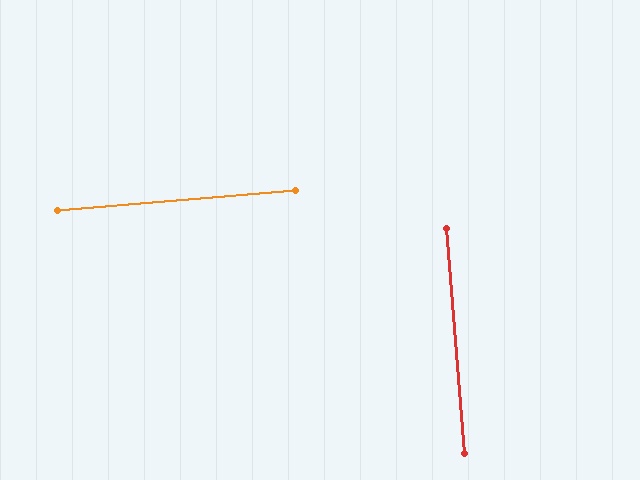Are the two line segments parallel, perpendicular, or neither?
Perpendicular — they meet at approximately 90°.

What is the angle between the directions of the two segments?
Approximately 90 degrees.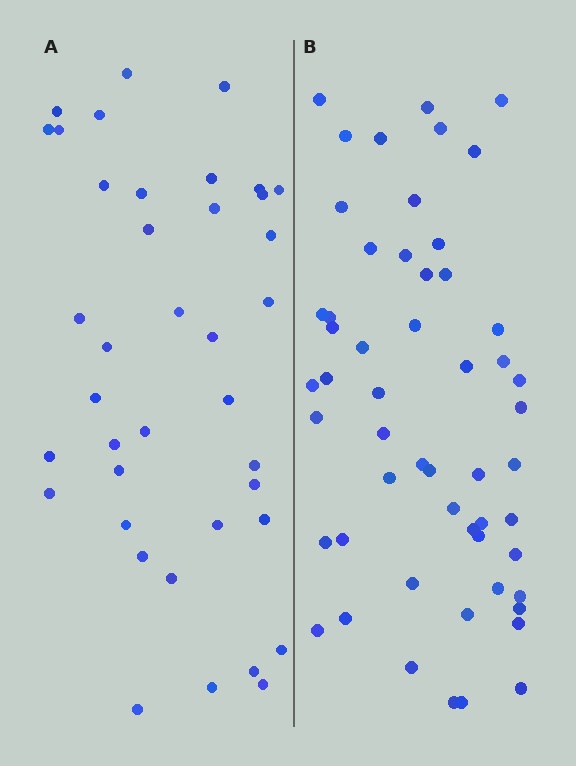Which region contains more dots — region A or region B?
Region B (the right region) has more dots.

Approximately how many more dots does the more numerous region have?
Region B has approximately 15 more dots than region A.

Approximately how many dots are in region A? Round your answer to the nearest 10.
About 40 dots. (The exact count is 39, which rounds to 40.)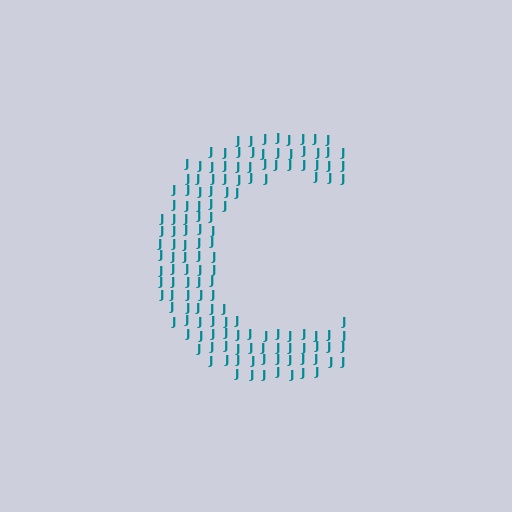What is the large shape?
The large shape is the letter C.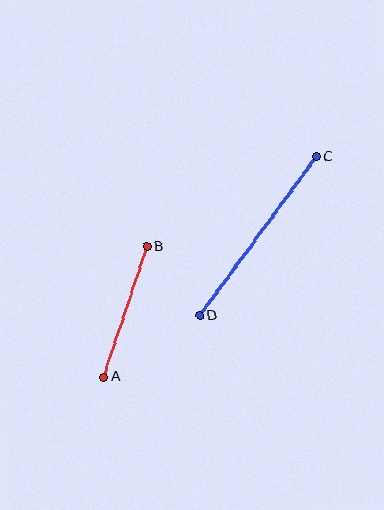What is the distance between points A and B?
The distance is approximately 137 pixels.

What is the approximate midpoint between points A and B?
The midpoint is at approximately (125, 312) pixels.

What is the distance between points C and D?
The distance is approximately 197 pixels.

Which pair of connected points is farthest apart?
Points C and D are farthest apart.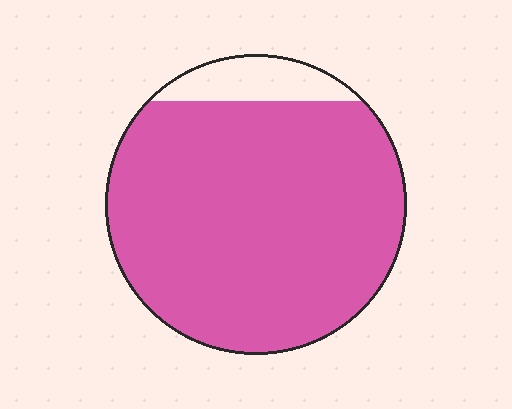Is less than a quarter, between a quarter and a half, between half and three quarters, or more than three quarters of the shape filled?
More than three quarters.